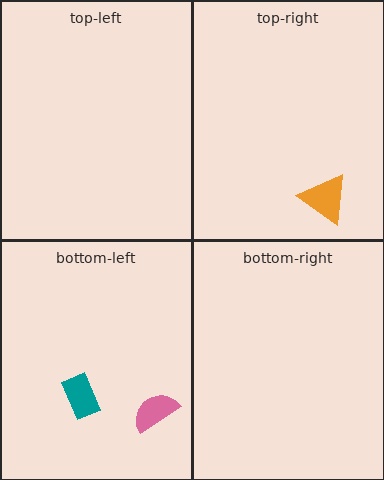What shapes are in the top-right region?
The orange triangle.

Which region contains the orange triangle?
The top-right region.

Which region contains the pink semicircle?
The bottom-left region.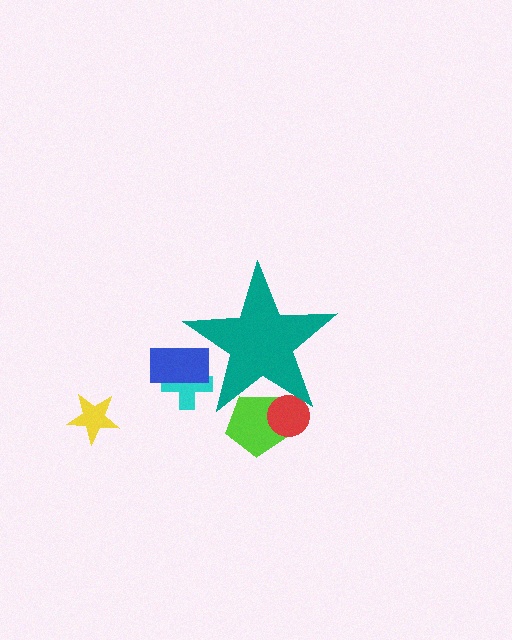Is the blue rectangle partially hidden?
Yes, the blue rectangle is partially hidden behind the teal star.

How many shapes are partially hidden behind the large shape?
4 shapes are partially hidden.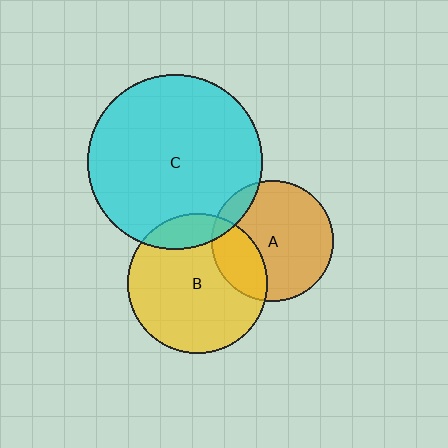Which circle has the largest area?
Circle C (cyan).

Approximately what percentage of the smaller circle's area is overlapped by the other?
Approximately 25%.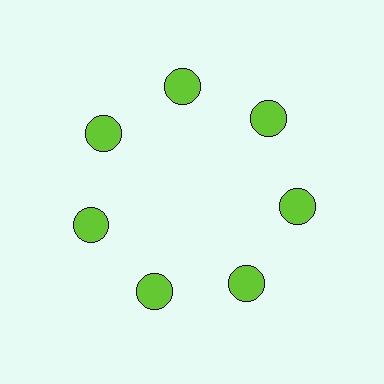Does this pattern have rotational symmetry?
Yes, this pattern has 7-fold rotational symmetry. It looks the same after rotating 51 degrees around the center.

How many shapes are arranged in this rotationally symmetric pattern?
There are 7 shapes, arranged in 7 groups of 1.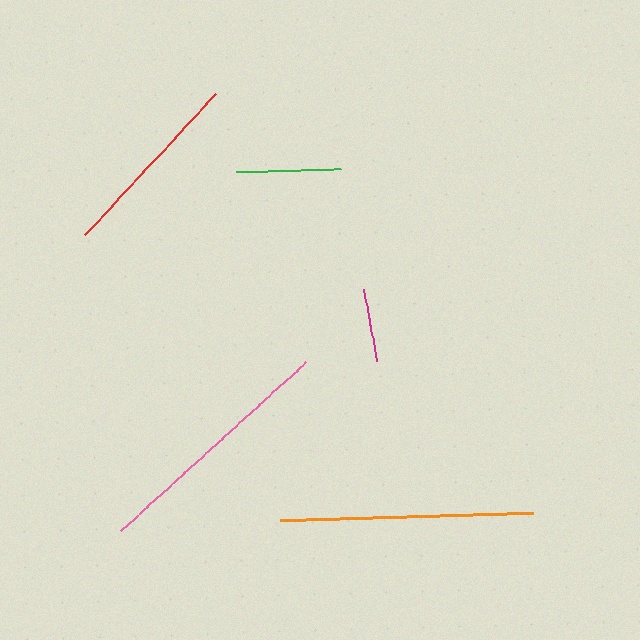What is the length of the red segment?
The red segment is approximately 192 pixels long.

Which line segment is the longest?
The orange line is the longest at approximately 253 pixels.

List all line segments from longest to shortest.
From longest to shortest: orange, pink, red, green, magenta.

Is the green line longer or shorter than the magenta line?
The green line is longer than the magenta line.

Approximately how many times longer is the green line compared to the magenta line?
The green line is approximately 1.4 times the length of the magenta line.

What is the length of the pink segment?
The pink segment is approximately 251 pixels long.